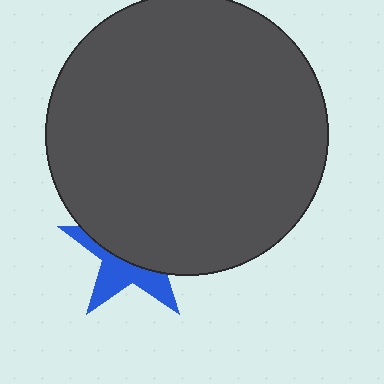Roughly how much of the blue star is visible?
A small part of it is visible (roughly 40%).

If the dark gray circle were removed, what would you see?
You would see the complete blue star.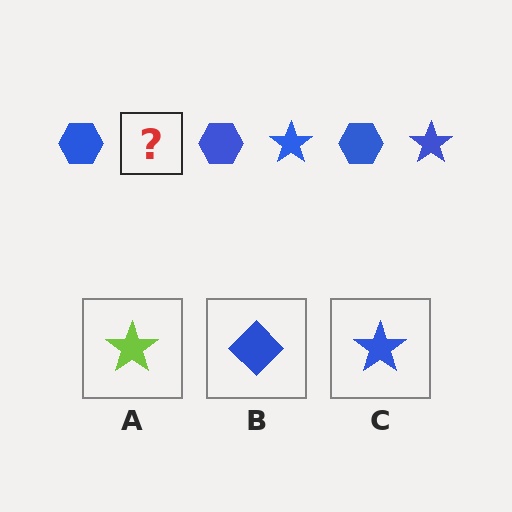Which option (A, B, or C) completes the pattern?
C.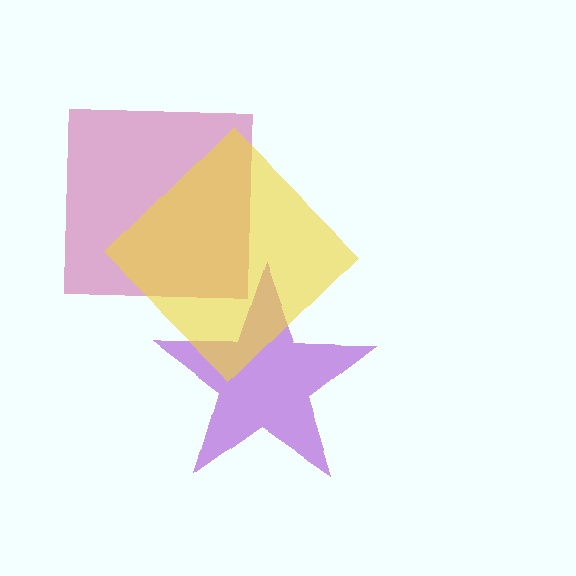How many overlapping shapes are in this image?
There are 3 overlapping shapes in the image.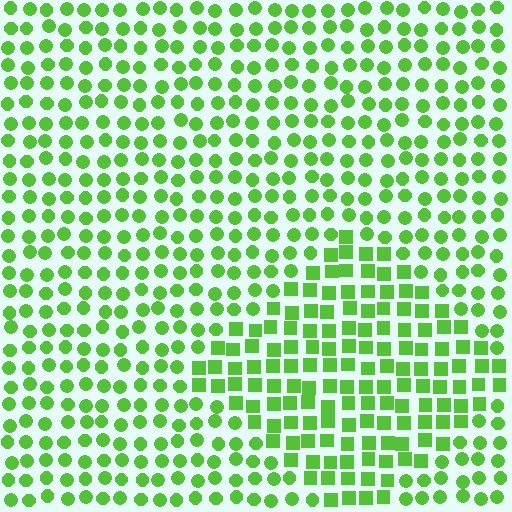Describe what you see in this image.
The image is filled with small lime elements arranged in a uniform grid. A diamond-shaped region contains squares, while the surrounding area contains circles. The boundary is defined purely by the change in element shape.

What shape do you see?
I see a diamond.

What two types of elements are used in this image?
The image uses squares inside the diamond region and circles outside it.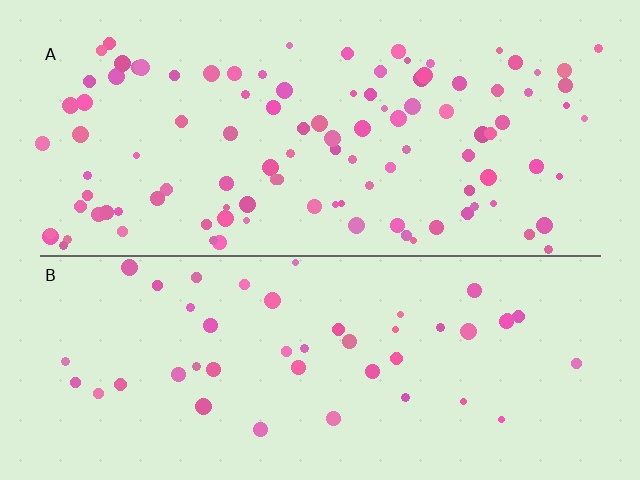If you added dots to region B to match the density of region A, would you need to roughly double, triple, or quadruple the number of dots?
Approximately double.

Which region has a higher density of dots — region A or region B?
A (the top).